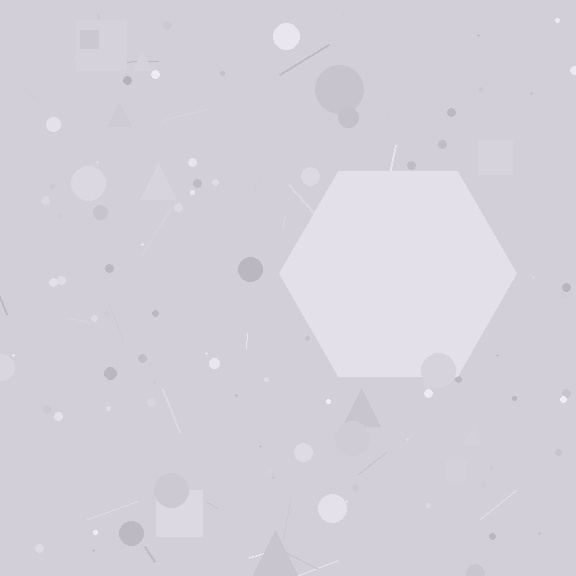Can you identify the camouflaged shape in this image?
The camouflaged shape is a hexagon.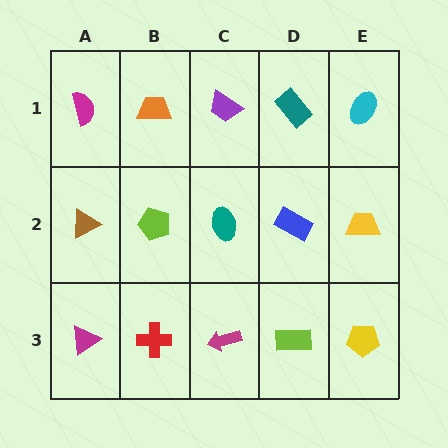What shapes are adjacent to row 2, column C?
A purple trapezoid (row 1, column C), a magenta arrow (row 3, column C), a lime pentagon (row 2, column B), a blue rectangle (row 2, column D).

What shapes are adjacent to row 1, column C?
A teal ellipse (row 2, column C), an orange trapezoid (row 1, column B), a teal rectangle (row 1, column D).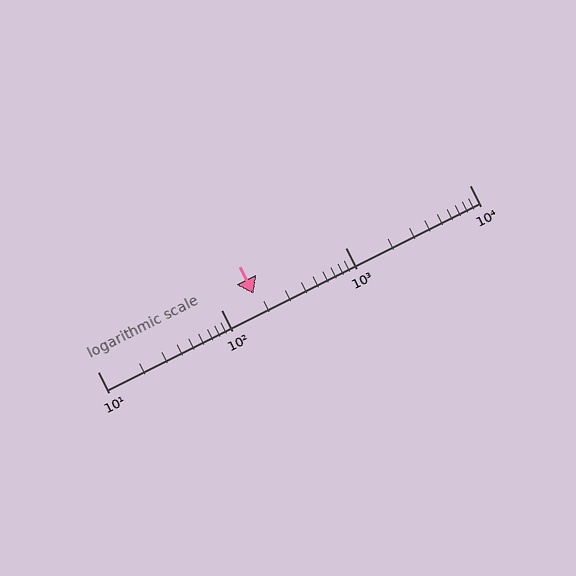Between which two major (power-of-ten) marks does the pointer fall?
The pointer is between 100 and 1000.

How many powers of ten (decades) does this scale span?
The scale spans 3 decades, from 10 to 10000.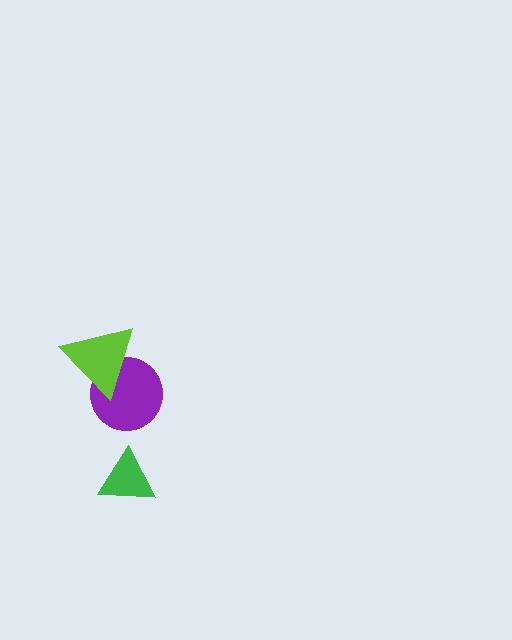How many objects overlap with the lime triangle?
1 object overlaps with the lime triangle.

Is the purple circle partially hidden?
Yes, it is partially covered by another shape.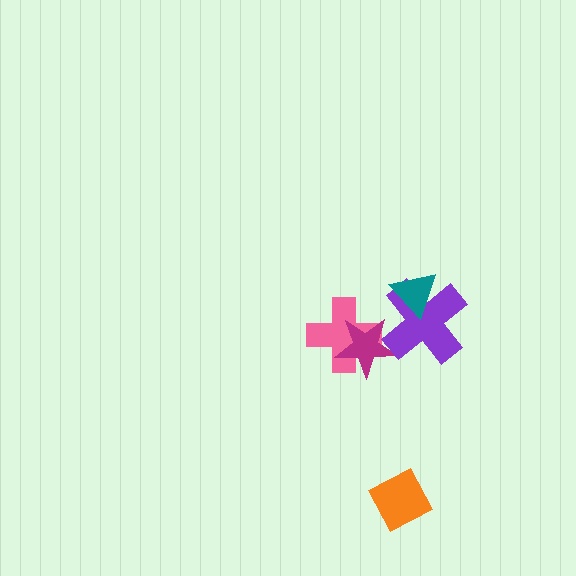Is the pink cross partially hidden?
Yes, it is partially covered by another shape.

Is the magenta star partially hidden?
Yes, it is partially covered by another shape.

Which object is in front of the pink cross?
The magenta star is in front of the pink cross.